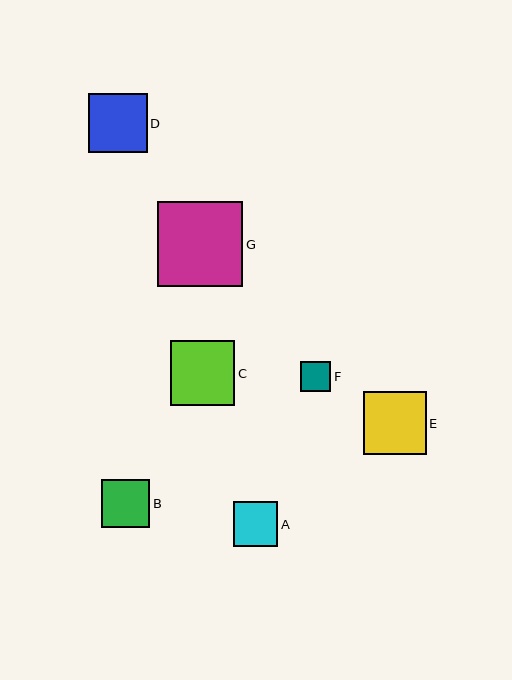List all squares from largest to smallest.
From largest to smallest: G, C, E, D, B, A, F.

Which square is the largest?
Square G is the largest with a size of approximately 85 pixels.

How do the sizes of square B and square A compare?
Square B and square A are approximately the same size.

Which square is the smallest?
Square F is the smallest with a size of approximately 30 pixels.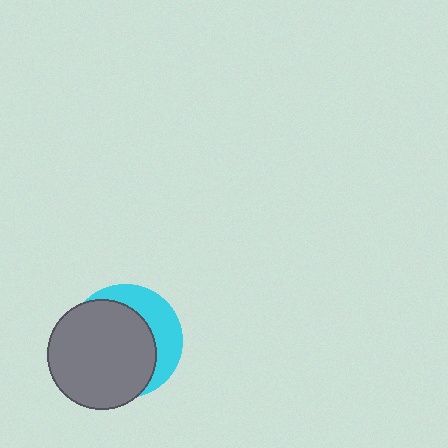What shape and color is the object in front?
The object in front is a gray circle.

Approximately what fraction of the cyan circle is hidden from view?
Roughly 67% of the cyan circle is hidden behind the gray circle.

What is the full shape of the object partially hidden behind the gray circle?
The partially hidden object is a cyan circle.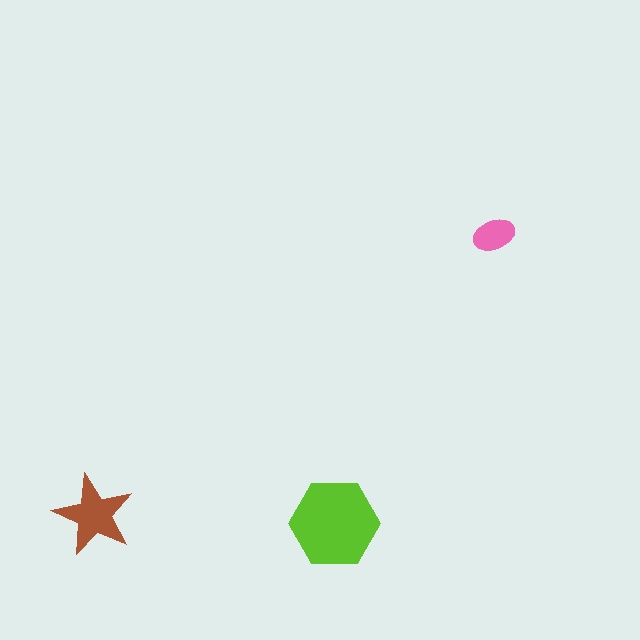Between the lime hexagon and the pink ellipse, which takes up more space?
The lime hexagon.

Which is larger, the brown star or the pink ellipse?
The brown star.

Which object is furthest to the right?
The pink ellipse is rightmost.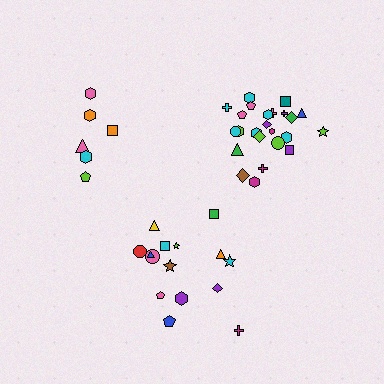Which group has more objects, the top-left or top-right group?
The top-right group.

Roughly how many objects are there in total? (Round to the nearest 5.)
Roughly 45 objects in total.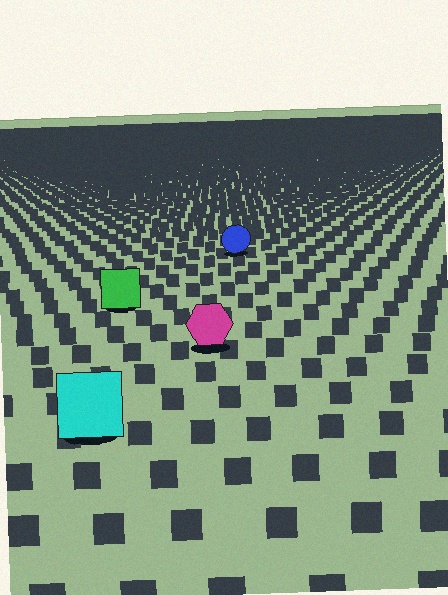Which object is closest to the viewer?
The cyan square is closest. The texture marks near it are larger and more spread out.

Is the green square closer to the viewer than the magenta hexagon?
No. The magenta hexagon is closer — you can tell from the texture gradient: the ground texture is coarser near it.